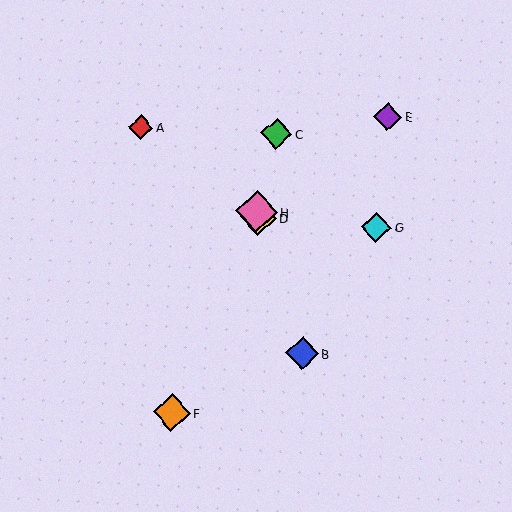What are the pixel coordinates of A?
Object A is at (141, 127).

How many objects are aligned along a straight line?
3 objects (B, D, H) are aligned along a straight line.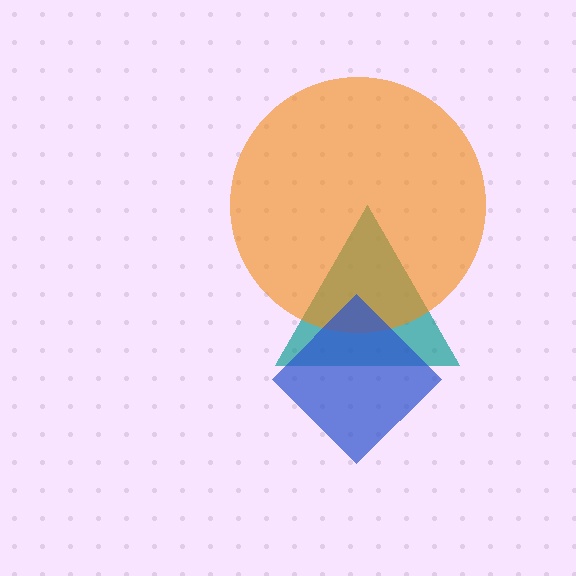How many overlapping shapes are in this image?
There are 3 overlapping shapes in the image.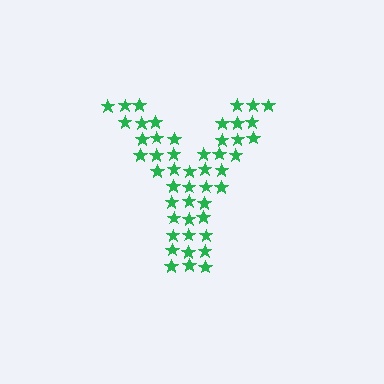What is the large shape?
The large shape is the letter Y.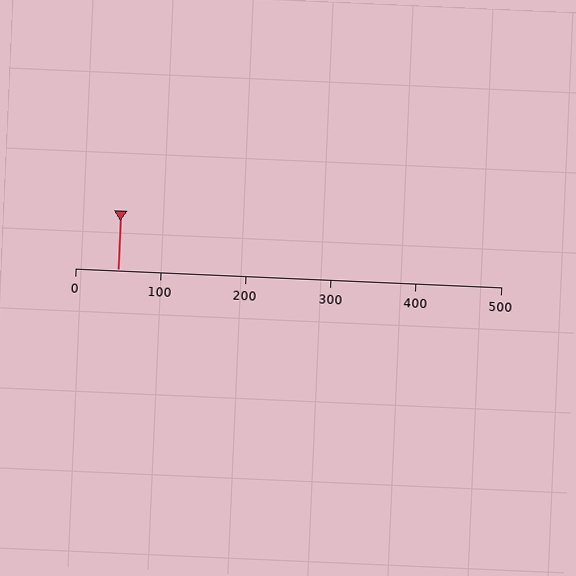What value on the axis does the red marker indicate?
The marker indicates approximately 50.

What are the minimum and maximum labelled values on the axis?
The axis runs from 0 to 500.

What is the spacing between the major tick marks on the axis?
The major ticks are spaced 100 apart.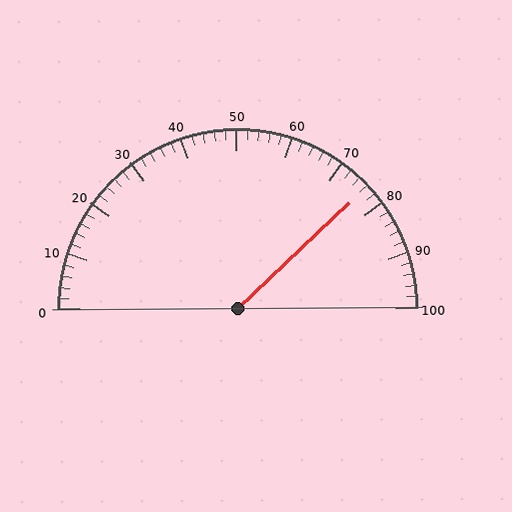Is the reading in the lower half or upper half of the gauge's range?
The reading is in the upper half of the range (0 to 100).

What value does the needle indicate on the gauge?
The needle indicates approximately 76.